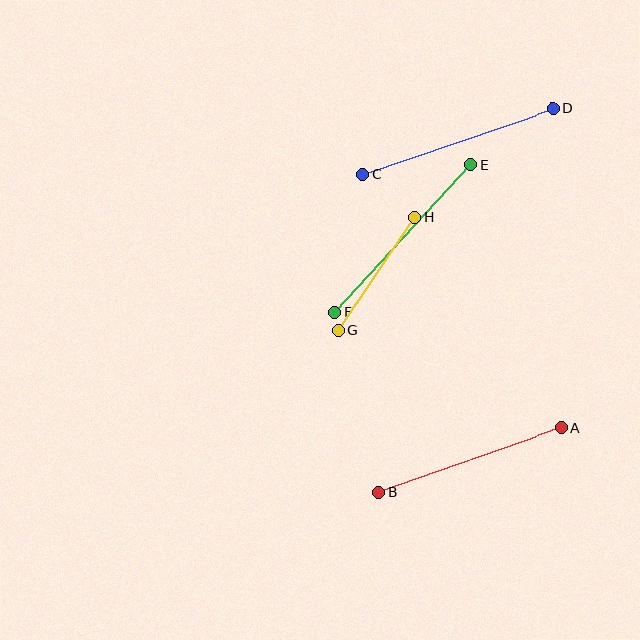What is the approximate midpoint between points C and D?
The midpoint is at approximately (457, 141) pixels.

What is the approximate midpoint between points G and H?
The midpoint is at approximately (376, 273) pixels.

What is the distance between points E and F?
The distance is approximately 201 pixels.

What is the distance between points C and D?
The distance is approximately 201 pixels.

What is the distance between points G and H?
The distance is approximately 137 pixels.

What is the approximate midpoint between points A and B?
The midpoint is at approximately (470, 460) pixels.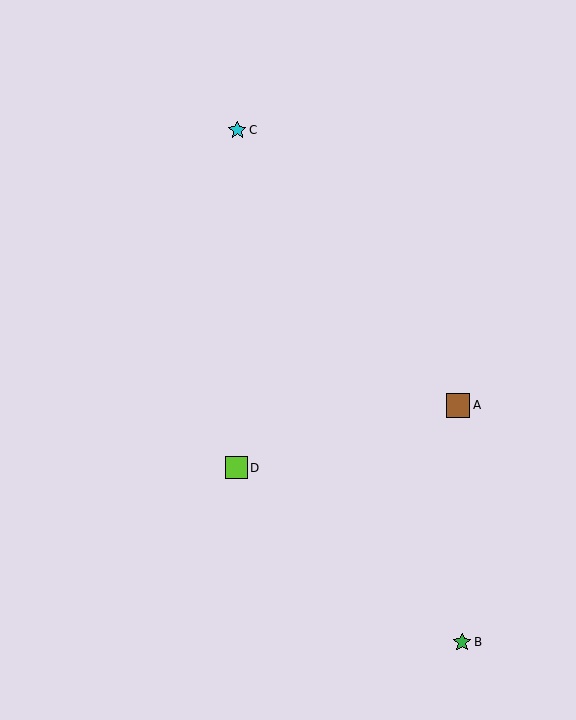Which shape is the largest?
The brown square (labeled A) is the largest.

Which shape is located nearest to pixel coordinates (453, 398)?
The brown square (labeled A) at (458, 405) is nearest to that location.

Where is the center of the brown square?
The center of the brown square is at (458, 405).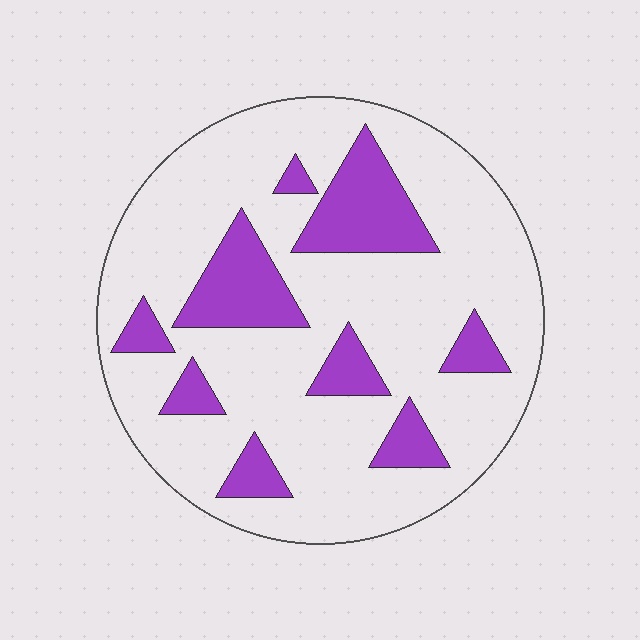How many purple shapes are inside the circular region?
9.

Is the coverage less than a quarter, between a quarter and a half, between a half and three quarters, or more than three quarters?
Less than a quarter.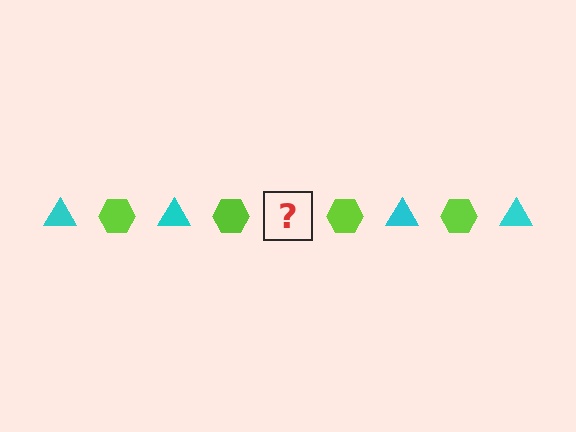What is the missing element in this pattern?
The missing element is a cyan triangle.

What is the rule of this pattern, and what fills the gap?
The rule is that the pattern alternates between cyan triangle and lime hexagon. The gap should be filled with a cyan triangle.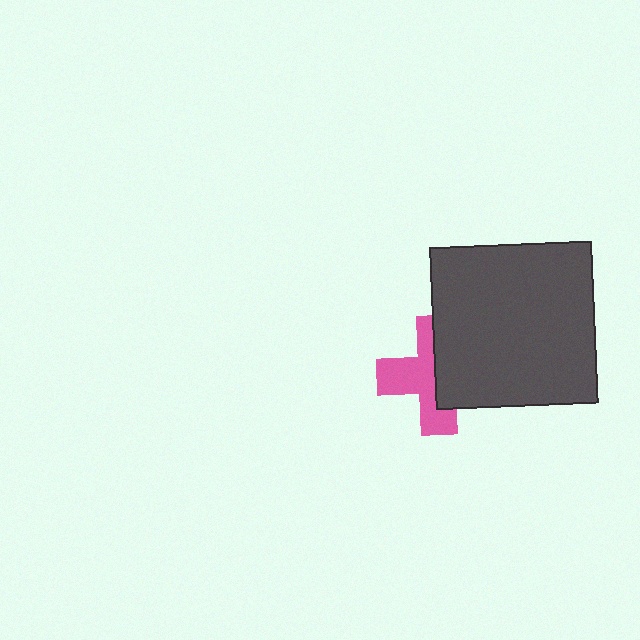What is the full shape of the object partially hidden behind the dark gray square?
The partially hidden object is a pink cross.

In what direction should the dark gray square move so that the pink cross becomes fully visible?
The dark gray square should move right. That is the shortest direction to clear the overlap and leave the pink cross fully visible.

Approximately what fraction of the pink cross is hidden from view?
Roughly 48% of the pink cross is hidden behind the dark gray square.